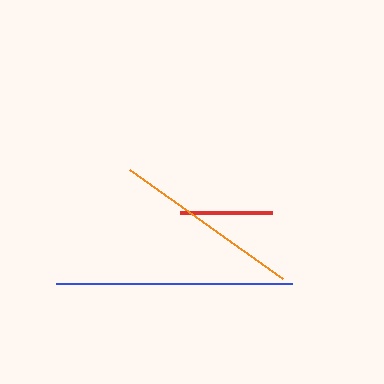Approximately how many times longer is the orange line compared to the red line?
The orange line is approximately 2.0 times the length of the red line.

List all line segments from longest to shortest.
From longest to shortest: blue, orange, red.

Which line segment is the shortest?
The red line is the shortest at approximately 92 pixels.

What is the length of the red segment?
The red segment is approximately 92 pixels long.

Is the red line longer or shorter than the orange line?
The orange line is longer than the red line.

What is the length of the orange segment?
The orange segment is approximately 188 pixels long.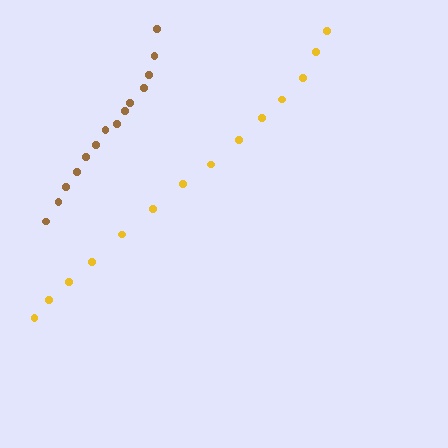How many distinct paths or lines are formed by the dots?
There are 2 distinct paths.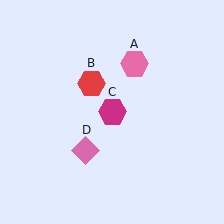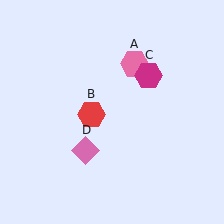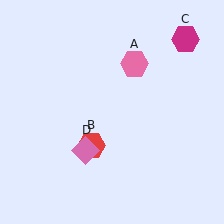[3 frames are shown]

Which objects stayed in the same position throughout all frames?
Pink hexagon (object A) and pink diamond (object D) remained stationary.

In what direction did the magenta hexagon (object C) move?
The magenta hexagon (object C) moved up and to the right.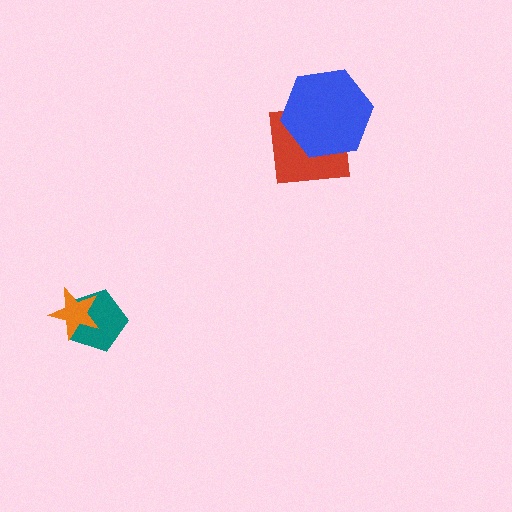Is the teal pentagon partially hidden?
Yes, it is partially covered by another shape.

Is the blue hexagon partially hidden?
No, no other shape covers it.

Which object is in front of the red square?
The blue hexagon is in front of the red square.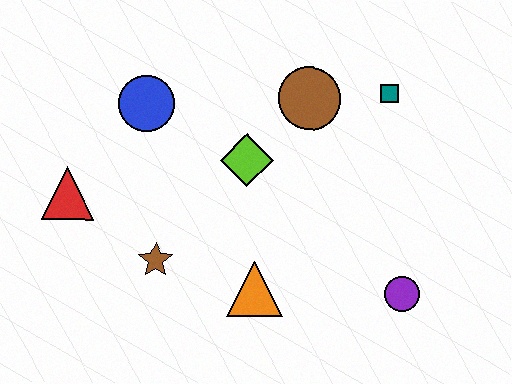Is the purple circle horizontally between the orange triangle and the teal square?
No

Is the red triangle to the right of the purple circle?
No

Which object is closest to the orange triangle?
The brown star is closest to the orange triangle.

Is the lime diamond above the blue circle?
No